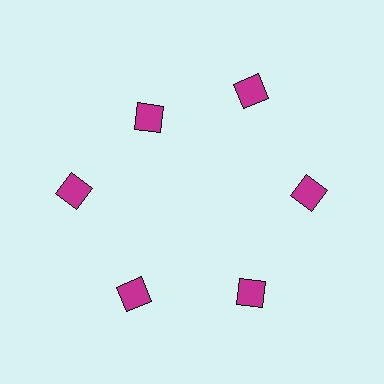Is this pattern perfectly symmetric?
No. The 6 magenta diamonds are arranged in a ring, but one element near the 11 o'clock position is pulled inward toward the center, breaking the 6-fold rotational symmetry.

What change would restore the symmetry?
The symmetry would be restored by moving it outward, back onto the ring so that all 6 diamonds sit at equal angles and equal distance from the center.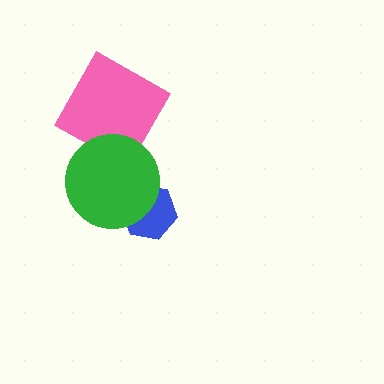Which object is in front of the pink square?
The green circle is in front of the pink square.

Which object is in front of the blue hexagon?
The green circle is in front of the blue hexagon.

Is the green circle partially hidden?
No, no other shape covers it.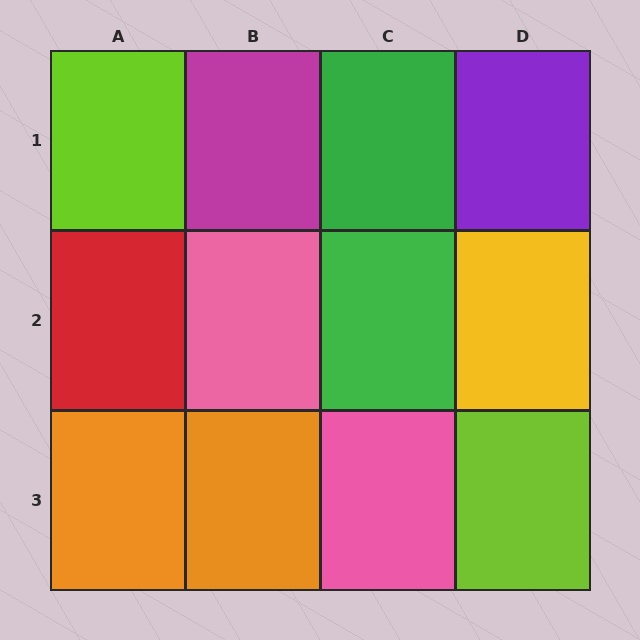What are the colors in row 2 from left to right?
Red, pink, green, yellow.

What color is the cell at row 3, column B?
Orange.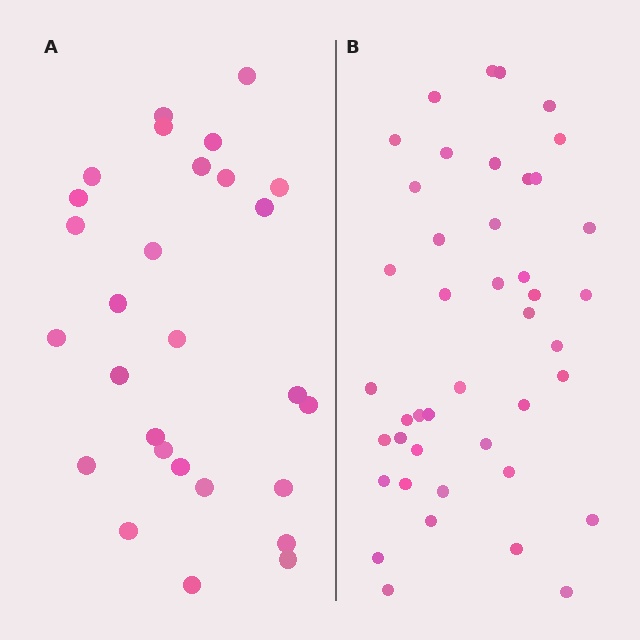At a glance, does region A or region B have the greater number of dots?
Region B (the right region) has more dots.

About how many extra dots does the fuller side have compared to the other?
Region B has approximately 15 more dots than region A.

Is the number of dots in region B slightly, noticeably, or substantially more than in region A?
Region B has substantially more. The ratio is roughly 1.5 to 1.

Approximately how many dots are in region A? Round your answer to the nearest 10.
About 30 dots. (The exact count is 28, which rounds to 30.)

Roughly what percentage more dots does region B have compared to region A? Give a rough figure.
About 55% more.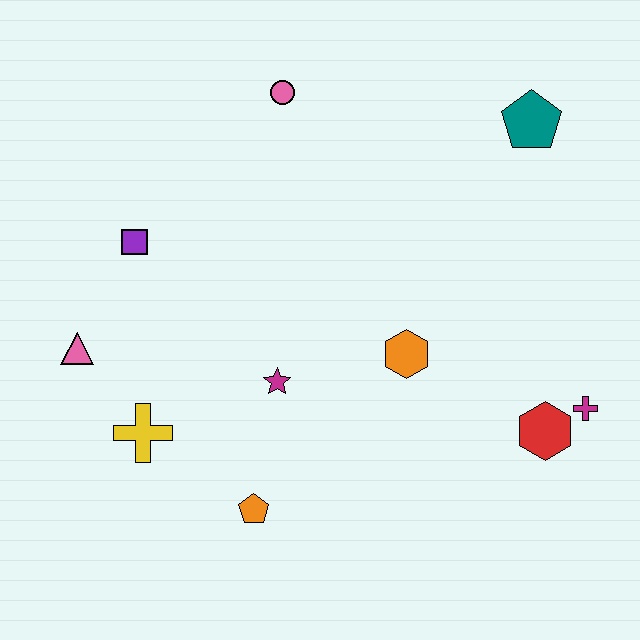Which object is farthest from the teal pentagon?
The pink triangle is farthest from the teal pentagon.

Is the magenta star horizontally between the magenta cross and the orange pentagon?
Yes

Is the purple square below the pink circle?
Yes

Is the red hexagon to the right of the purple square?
Yes